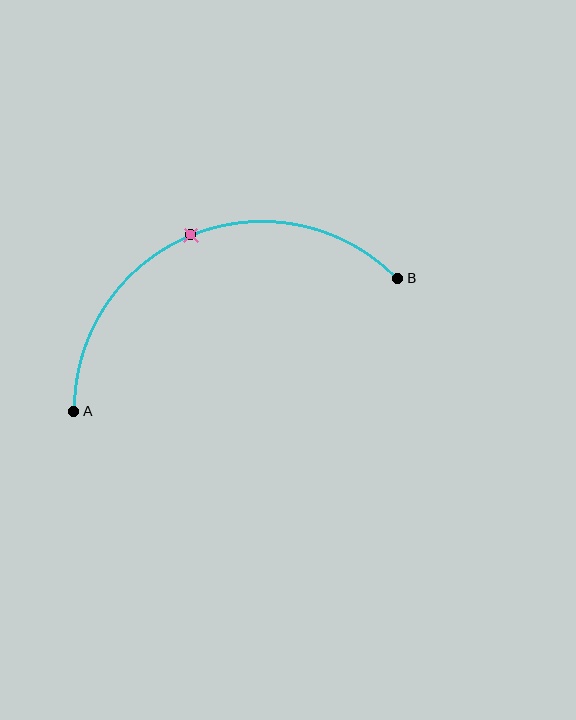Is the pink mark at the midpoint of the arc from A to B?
Yes. The pink mark lies on the arc at equal arc-length from both A and B — it is the arc midpoint.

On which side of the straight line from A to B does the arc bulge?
The arc bulges above the straight line connecting A and B.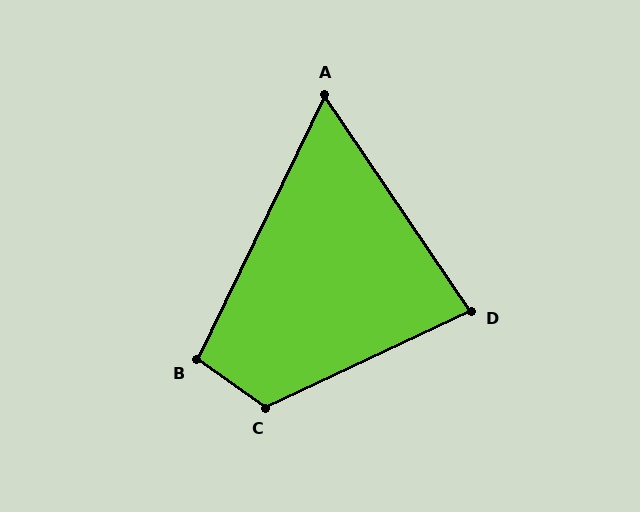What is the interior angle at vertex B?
Approximately 99 degrees (obtuse).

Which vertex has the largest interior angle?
C, at approximately 120 degrees.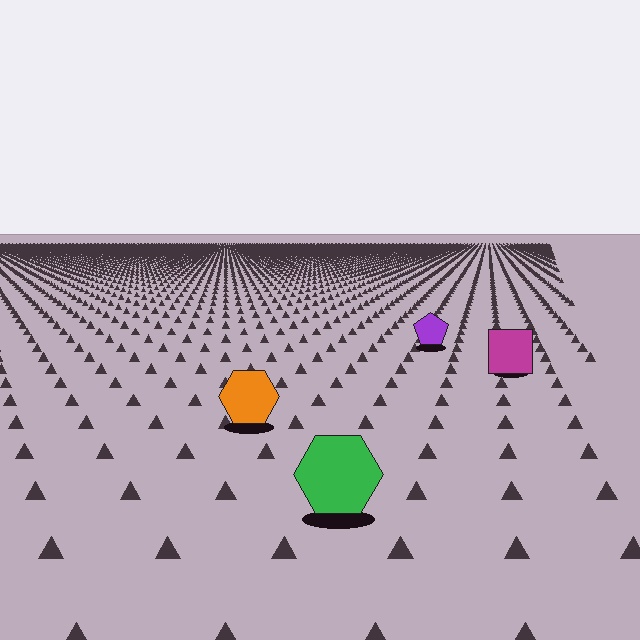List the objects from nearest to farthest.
From nearest to farthest: the green hexagon, the orange hexagon, the magenta square, the purple pentagon.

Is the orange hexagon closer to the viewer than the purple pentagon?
Yes. The orange hexagon is closer — you can tell from the texture gradient: the ground texture is coarser near it.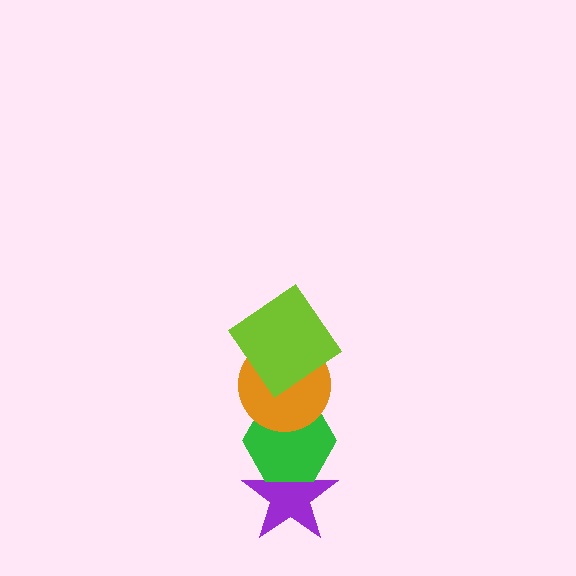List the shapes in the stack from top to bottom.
From top to bottom: the lime diamond, the orange circle, the green hexagon, the purple star.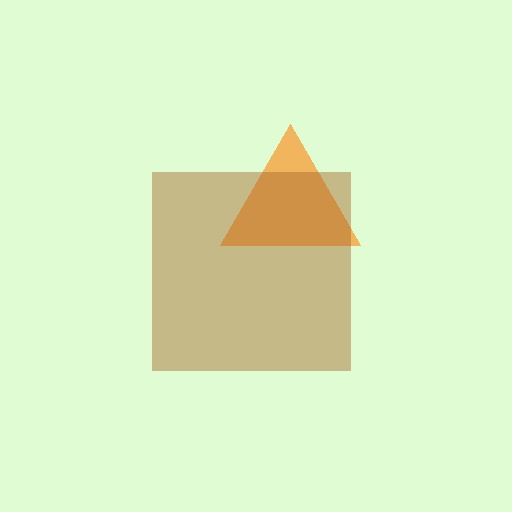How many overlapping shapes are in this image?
There are 2 overlapping shapes in the image.